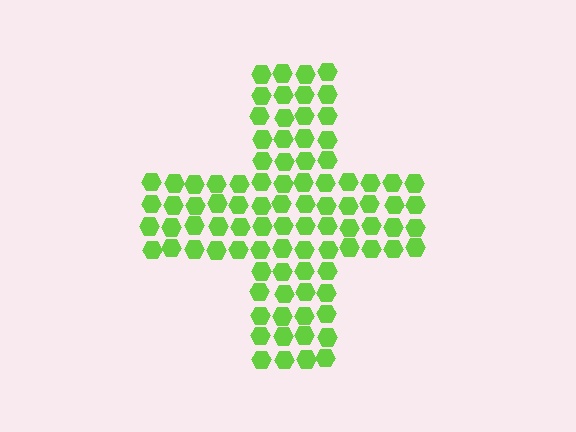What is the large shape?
The large shape is a cross.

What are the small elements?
The small elements are hexagons.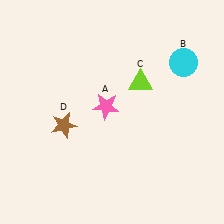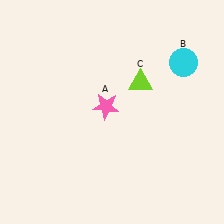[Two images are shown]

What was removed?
The brown star (D) was removed in Image 2.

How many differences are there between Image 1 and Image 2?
There is 1 difference between the two images.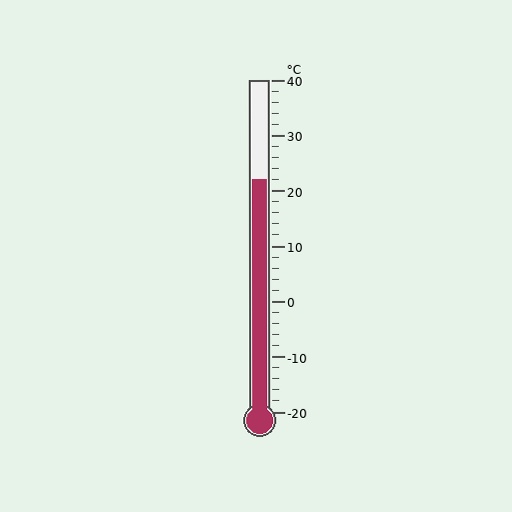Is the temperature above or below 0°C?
The temperature is above 0°C.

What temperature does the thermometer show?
The thermometer shows approximately 22°C.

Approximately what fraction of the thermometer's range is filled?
The thermometer is filled to approximately 70% of its range.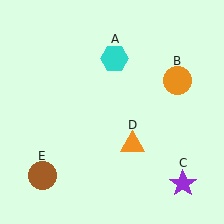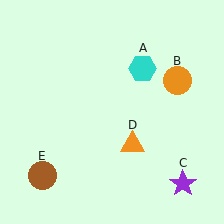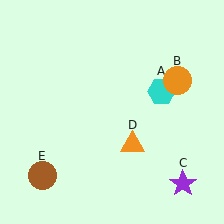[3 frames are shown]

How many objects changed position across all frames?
1 object changed position: cyan hexagon (object A).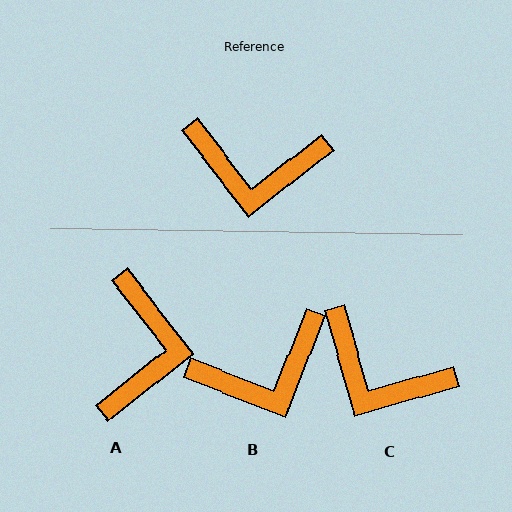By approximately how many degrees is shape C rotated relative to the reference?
Approximately 22 degrees clockwise.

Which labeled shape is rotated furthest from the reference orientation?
A, about 90 degrees away.